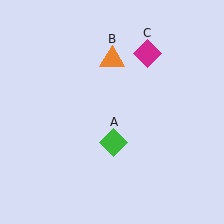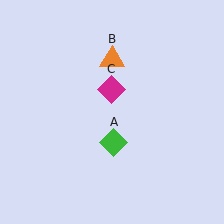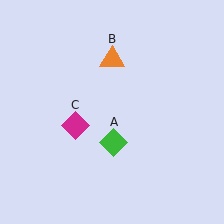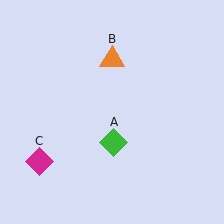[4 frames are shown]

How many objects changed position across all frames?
1 object changed position: magenta diamond (object C).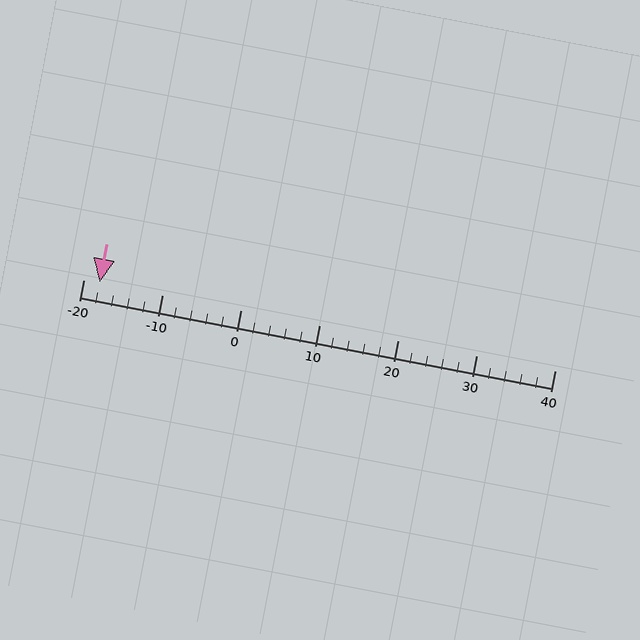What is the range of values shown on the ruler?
The ruler shows values from -20 to 40.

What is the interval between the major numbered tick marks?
The major tick marks are spaced 10 units apart.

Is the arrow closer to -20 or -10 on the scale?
The arrow is closer to -20.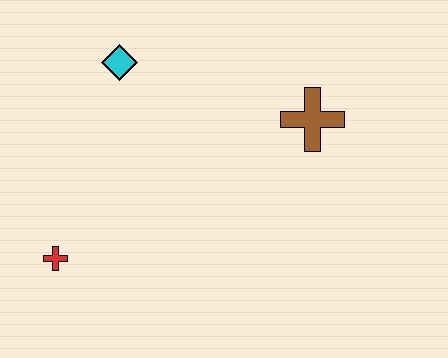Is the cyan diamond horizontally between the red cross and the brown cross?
Yes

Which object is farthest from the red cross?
The brown cross is farthest from the red cross.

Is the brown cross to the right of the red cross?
Yes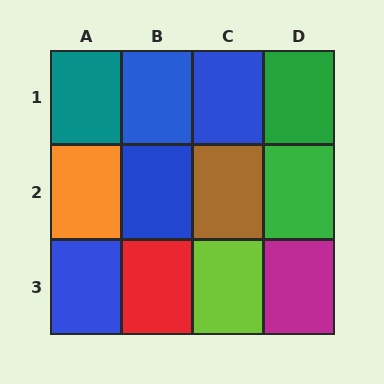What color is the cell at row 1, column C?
Blue.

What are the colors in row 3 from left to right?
Blue, red, lime, magenta.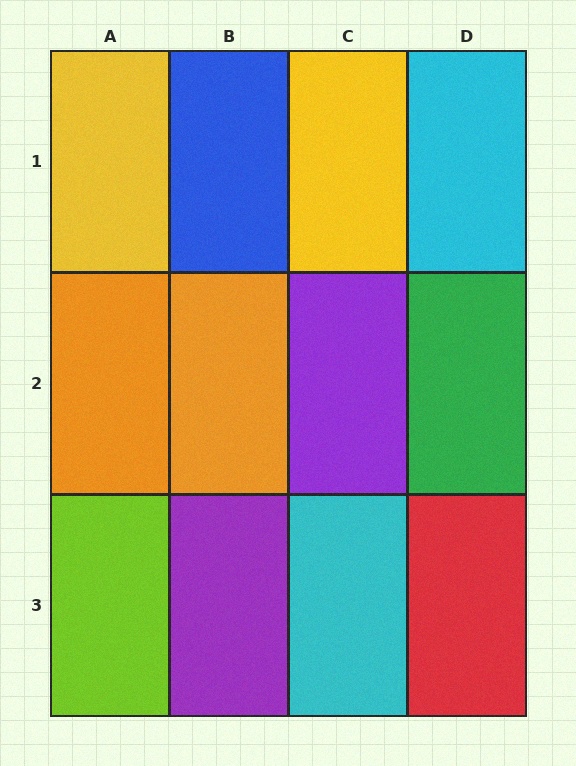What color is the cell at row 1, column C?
Yellow.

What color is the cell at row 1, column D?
Cyan.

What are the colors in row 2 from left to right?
Orange, orange, purple, green.